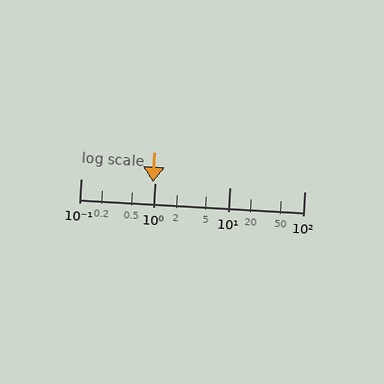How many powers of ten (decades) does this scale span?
The scale spans 3 decades, from 0.1 to 100.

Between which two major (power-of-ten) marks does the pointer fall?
The pointer is between 0.1 and 1.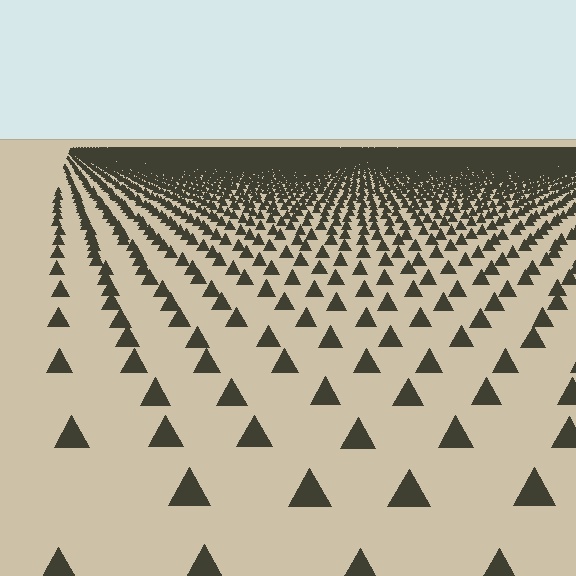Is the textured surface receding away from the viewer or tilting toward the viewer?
The surface is receding away from the viewer. Texture elements get smaller and denser toward the top.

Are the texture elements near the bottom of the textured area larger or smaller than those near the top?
Larger. Near the bottom, elements are closer to the viewer and appear at a bigger on-screen size.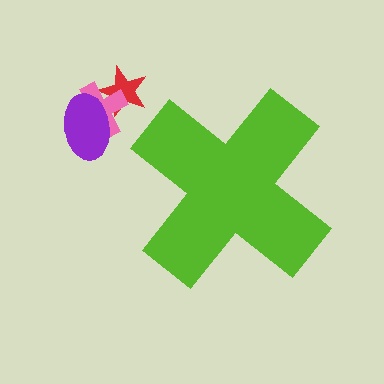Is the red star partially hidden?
No, the red star is fully visible.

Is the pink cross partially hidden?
No, the pink cross is fully visible.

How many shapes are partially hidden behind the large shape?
0 shapes are partially hidden.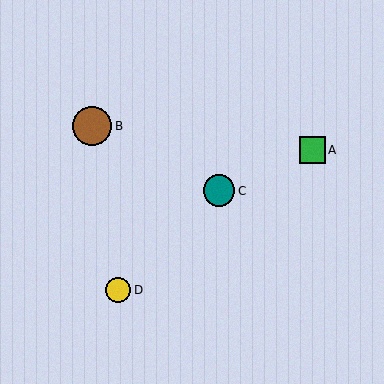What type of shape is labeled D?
Shape D is a yellow circle.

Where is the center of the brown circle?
The center of the brown circle is at (92, 126).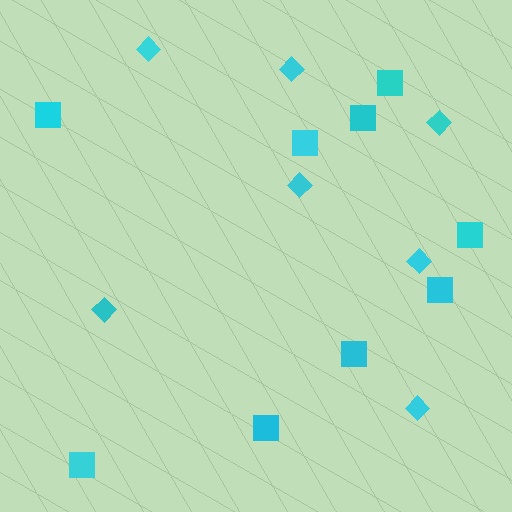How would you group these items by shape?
There are 2 groups: one group of diamonds (7) and one group of squares (9).